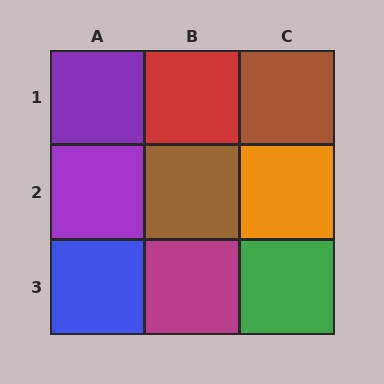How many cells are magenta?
1 cell is magenta.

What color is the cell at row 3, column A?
Blue.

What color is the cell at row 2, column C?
Orange.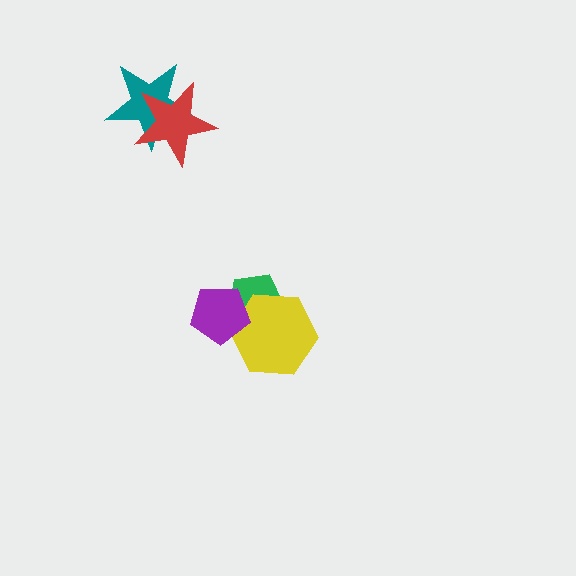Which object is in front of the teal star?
The red star is in front of the teal star.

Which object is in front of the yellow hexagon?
The purple pentagon is in front of the yellow hexagon.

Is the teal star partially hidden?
Yes, it is partially covered by another shape.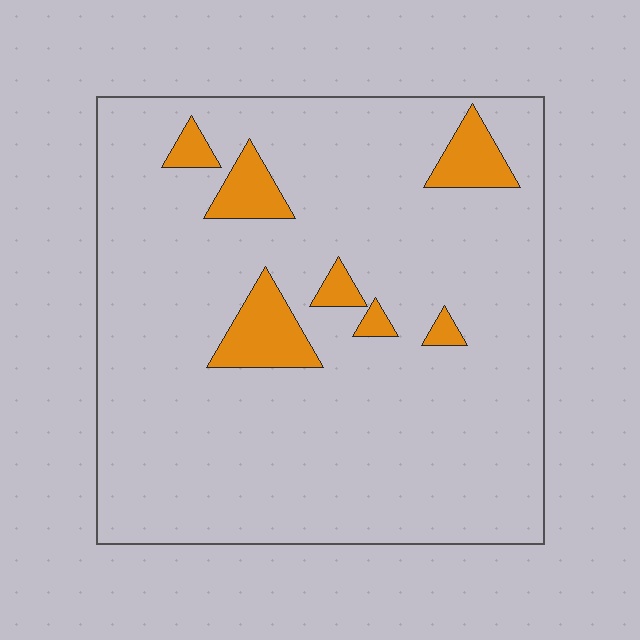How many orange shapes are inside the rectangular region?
7.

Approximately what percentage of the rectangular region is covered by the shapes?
Approximately 10%.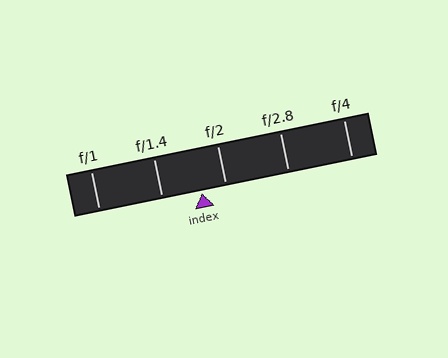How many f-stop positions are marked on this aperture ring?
There are 5 f-stop positions marked.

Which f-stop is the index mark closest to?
The index mark is closest to f/2.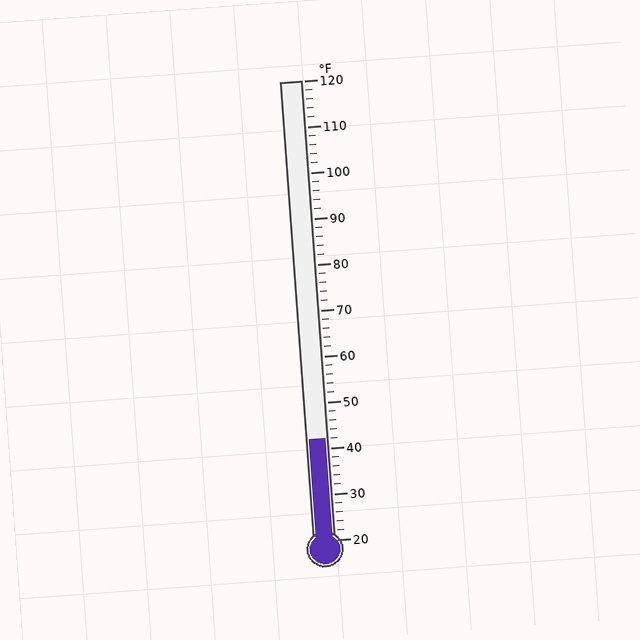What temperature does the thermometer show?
The thermometer shows approximately 42°F.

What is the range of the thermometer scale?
The thermometer scale ranges from 20°F to 120°F.